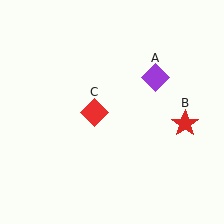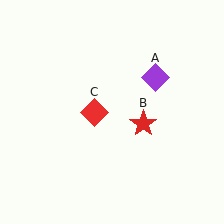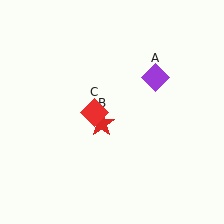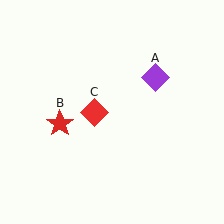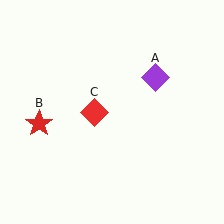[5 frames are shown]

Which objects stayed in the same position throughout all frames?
Purple diamond (object A) and red diamond (object C) remained stationary.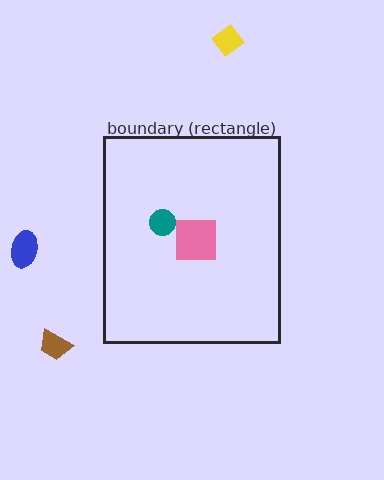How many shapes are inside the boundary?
2 inside, 3 outside.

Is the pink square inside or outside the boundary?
Inside.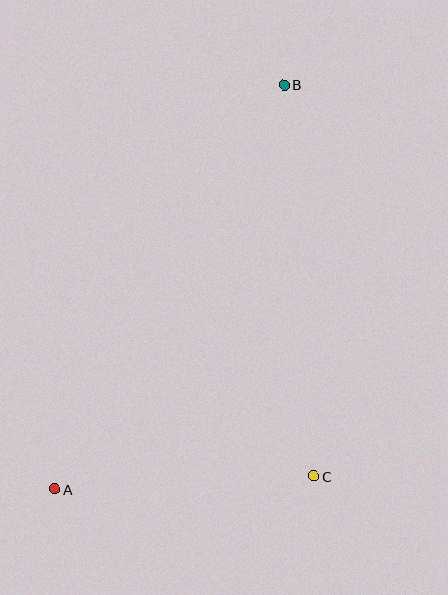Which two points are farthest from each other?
Points A and B are farthest from each other.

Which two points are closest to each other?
Points A and C are closest to each other.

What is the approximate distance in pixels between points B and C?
The distance between B and C is approximately 392 pixels.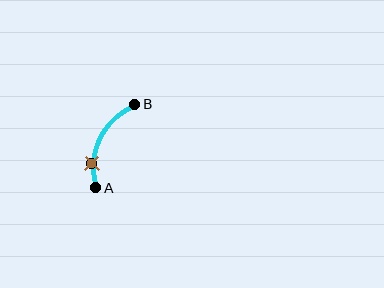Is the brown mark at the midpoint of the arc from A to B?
No. The brown mark lies on the arc but is closer to endpoint A. The arc midpoint would be at the point on the curve equidistant along the arc from both A and B.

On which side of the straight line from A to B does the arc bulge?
The arc bulges to the left of the straight line connecting A and B.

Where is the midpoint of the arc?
The arc midpoint is the point on the curve farthest from the straight line joining A and B. It sits to the left of that line.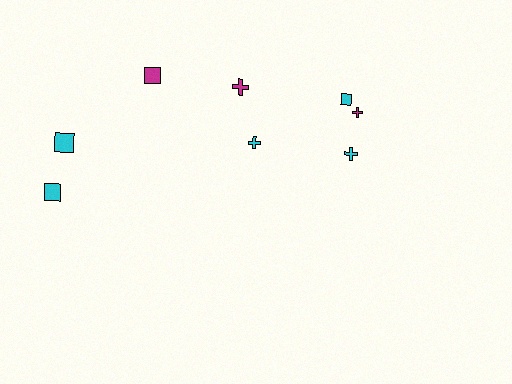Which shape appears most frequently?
Square, with 4 objects.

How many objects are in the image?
There are 8 objects.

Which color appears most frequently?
Cyan, with 5 objects.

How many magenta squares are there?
There is 1 magenta square.